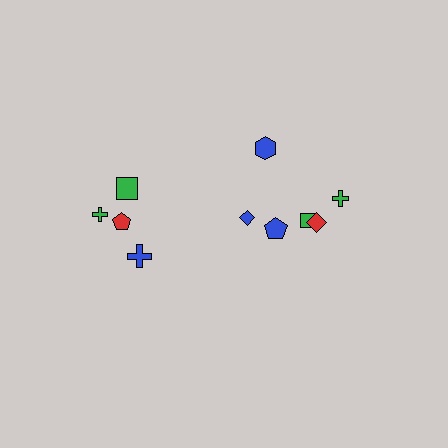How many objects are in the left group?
There are 4 objects.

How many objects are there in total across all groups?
There are 10 objects.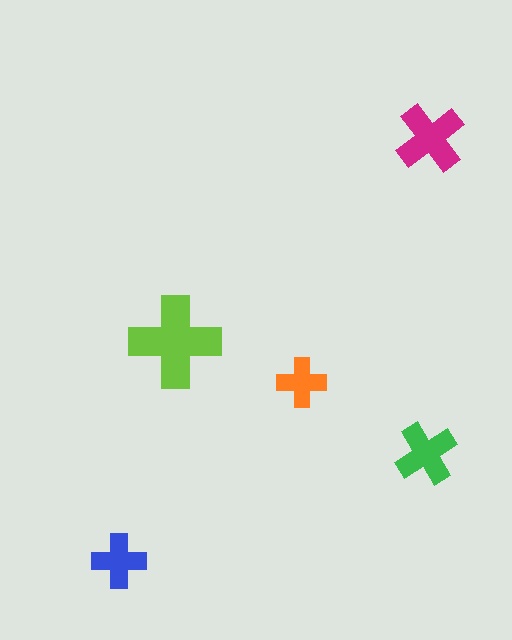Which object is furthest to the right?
The magenta cross is rightmost.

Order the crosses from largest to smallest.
the lime one, the magenta one, the green one, the blue one, the orange one.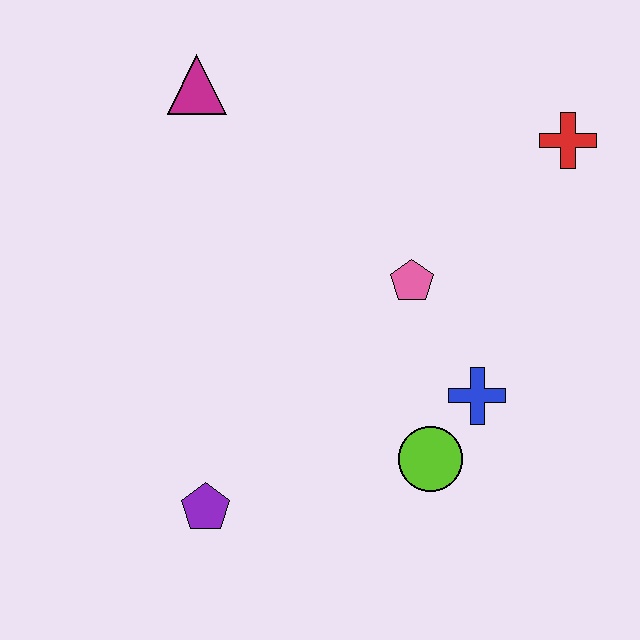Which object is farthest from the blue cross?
The magenta triangle is farthest from the blue cross.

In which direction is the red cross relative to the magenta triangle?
The red cross is to the right of the magenta triangle.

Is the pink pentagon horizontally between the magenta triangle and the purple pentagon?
No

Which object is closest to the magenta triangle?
The pink pentagon is closest to the magenta triangle.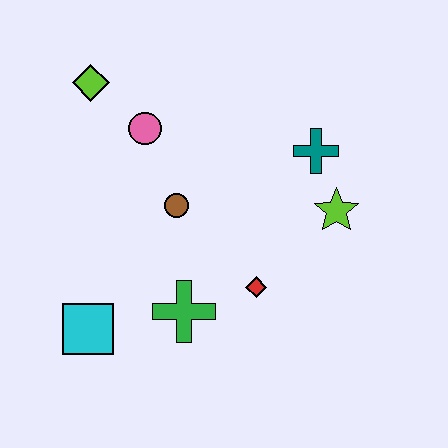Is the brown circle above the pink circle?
No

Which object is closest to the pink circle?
The lime diamond is closest to the pink circle.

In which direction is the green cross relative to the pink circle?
The green cross is below the pink circle.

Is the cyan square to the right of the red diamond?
No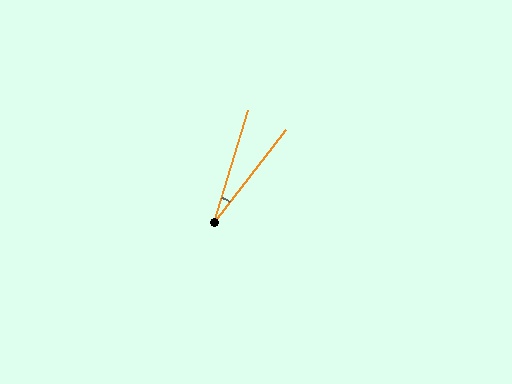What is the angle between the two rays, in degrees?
Approximately 21 degrees.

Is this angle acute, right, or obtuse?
It is acute.